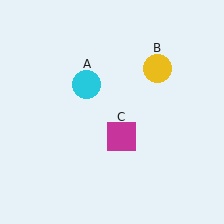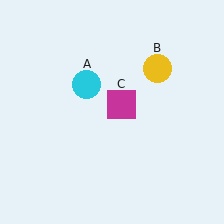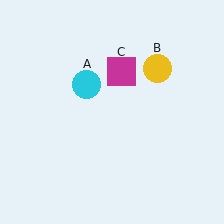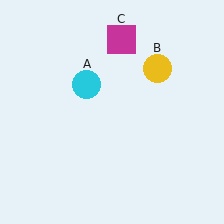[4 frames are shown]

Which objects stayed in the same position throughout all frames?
Cyan circle (object A) and yellow circle (object B) remained stationary.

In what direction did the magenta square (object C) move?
The magenta square (object C) moved up.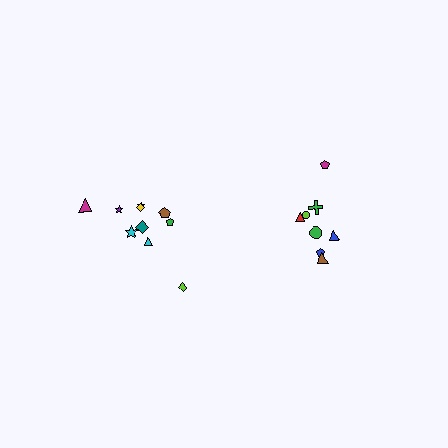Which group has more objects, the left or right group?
The left group.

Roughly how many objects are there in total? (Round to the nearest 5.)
Roughly 20 objects in total.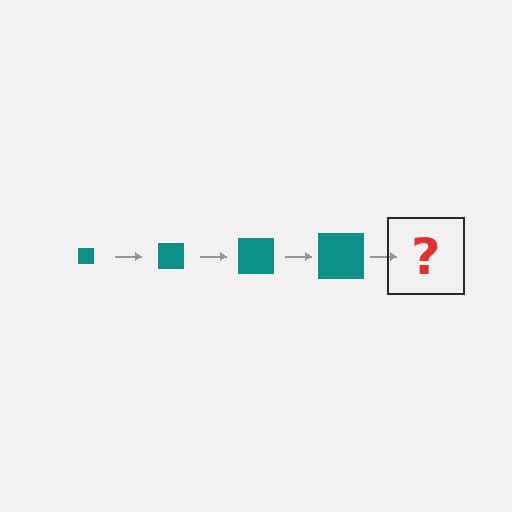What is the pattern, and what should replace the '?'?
The pattern is that the square gets progressively larger each step. The '?' should be a teal square, larger than the previous one.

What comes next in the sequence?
The next element should be a teal square, larger than the previous one.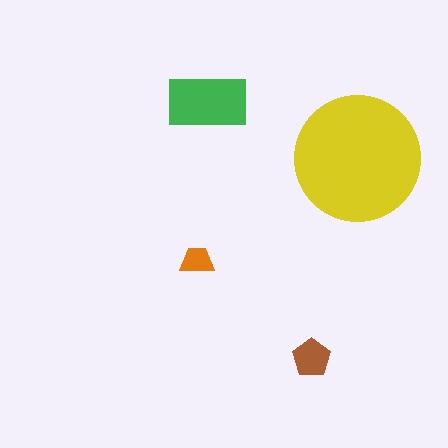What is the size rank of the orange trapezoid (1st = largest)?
4th.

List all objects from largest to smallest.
The yellow circle, the green rectangle, the brown pentagon, the orange trapezoid.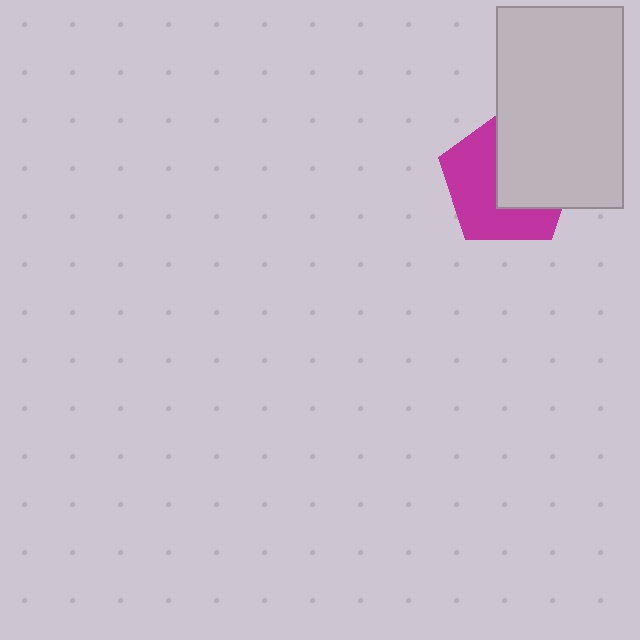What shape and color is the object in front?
The object in front is a light gray rectangle.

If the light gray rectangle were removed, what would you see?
You would see the complete magenta pentagon.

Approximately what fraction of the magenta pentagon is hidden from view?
Roughly 49% of the magenta pentagon is hidden behind the light gray rectangle.